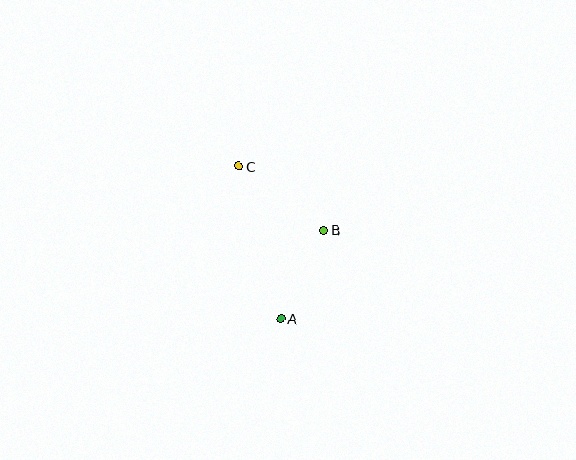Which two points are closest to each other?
Points A and B are closest to each other.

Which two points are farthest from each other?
Points A and C are farthest from each other.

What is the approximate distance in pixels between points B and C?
The distance between B and C is approximately 106 pixels.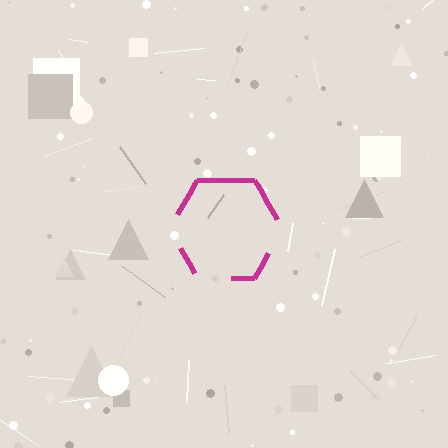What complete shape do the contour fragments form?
The contour fragments form a hexagon.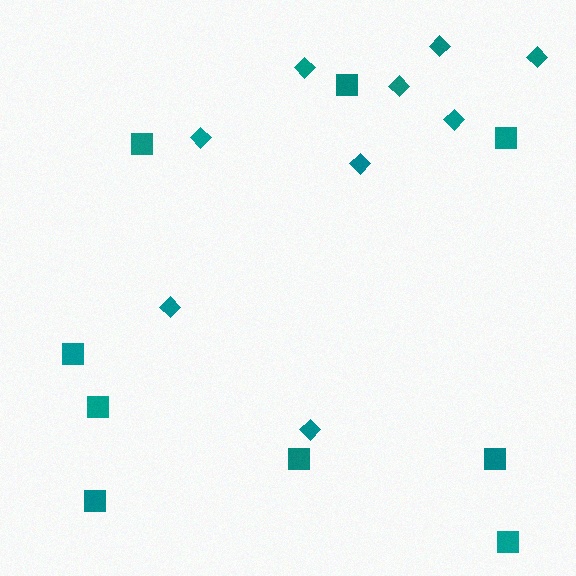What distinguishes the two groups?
There are 2 groups: one group of squares (9) and one group of diamonds (9).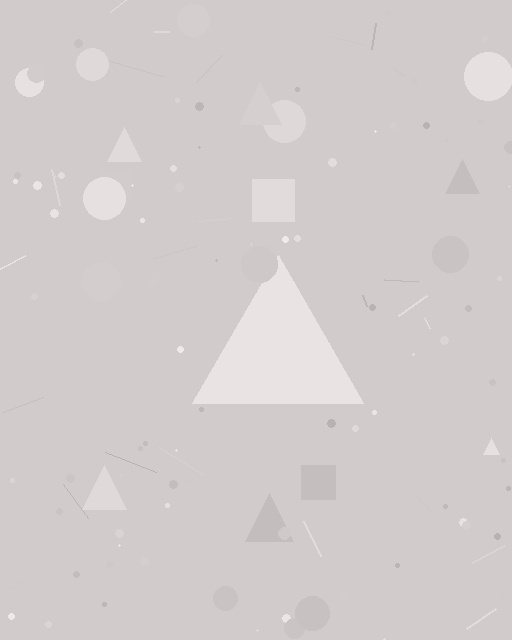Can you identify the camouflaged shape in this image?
The camouflaged shape is a triangle.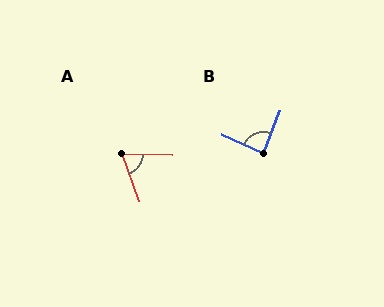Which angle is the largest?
B, at approximately 87 degrees.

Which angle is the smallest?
A, at approximately 69 degrees.